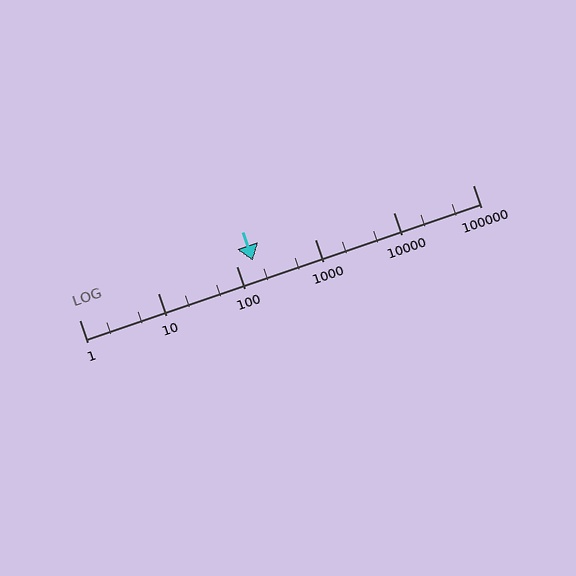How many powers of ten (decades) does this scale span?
The scale spans 5 decades, from 1 to 100000.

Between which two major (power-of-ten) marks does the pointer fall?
The pointer is between 100 and 1000.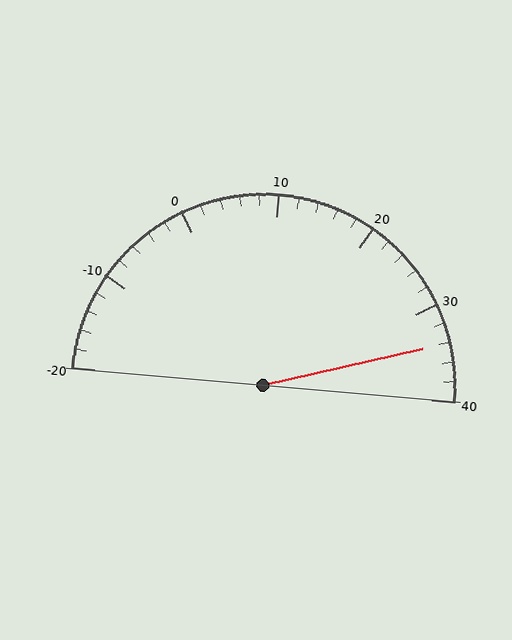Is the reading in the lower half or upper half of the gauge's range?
The reading is in the upper half of the range (-20 to 40).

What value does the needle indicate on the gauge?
The needle indicates approximately 34.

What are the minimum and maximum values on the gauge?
The gauge ranges from -20 to 40.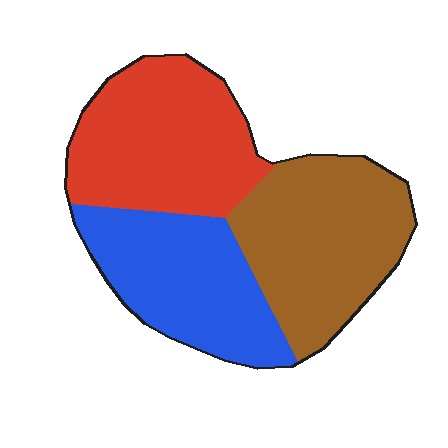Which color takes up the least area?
Blue, at roughly 30%.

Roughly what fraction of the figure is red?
Red covers 35% of the figure.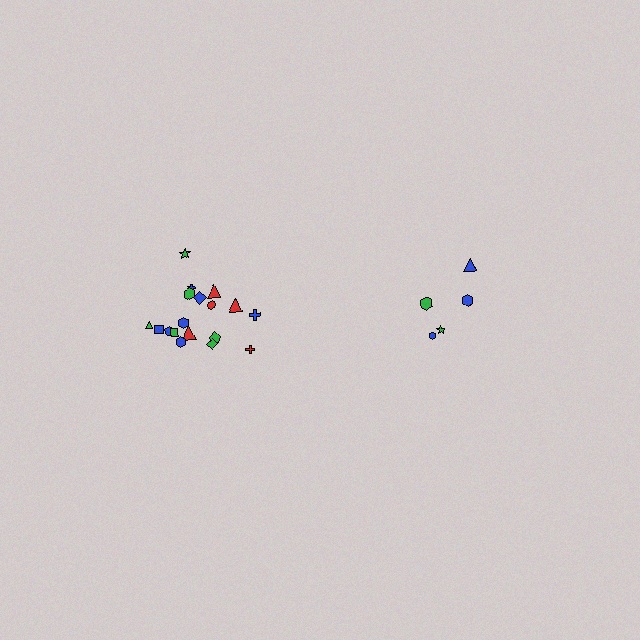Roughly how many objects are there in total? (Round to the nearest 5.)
Roughly 25 objects in total.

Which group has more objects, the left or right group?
The left group.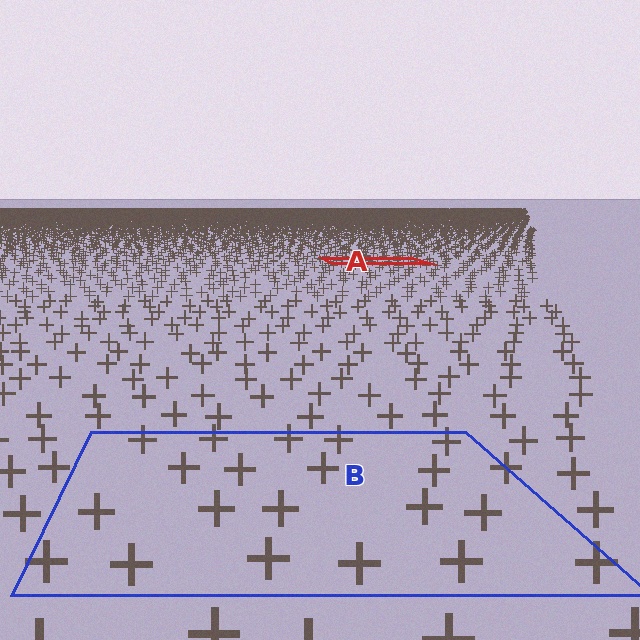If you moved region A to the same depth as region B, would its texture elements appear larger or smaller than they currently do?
They would appear larger. At a closer depth, the same texture elements are projected at a bigger on-screen size.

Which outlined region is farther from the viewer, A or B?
Region A is farther from the viewer — the texture elements inside it appear smaller and more densely packed.